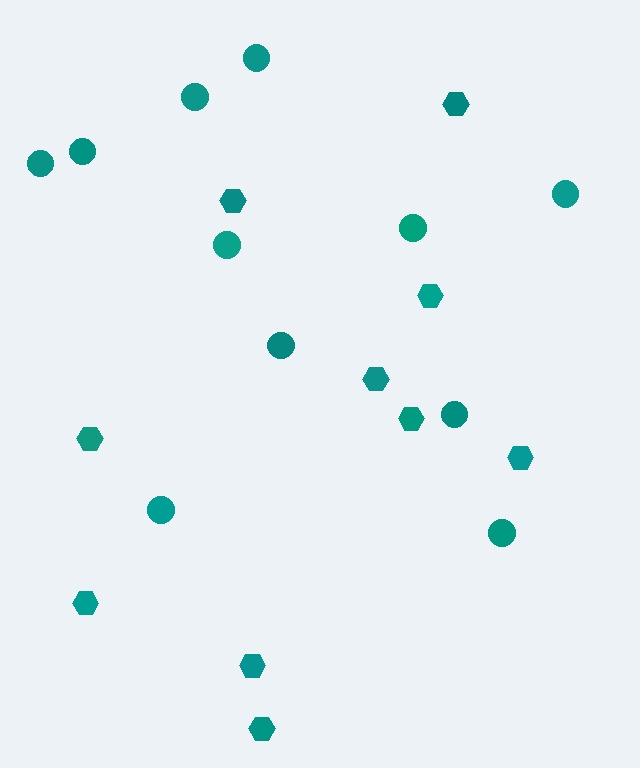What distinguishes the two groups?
There are 2 groups: one group of circles (11) and one group of hexagons (10).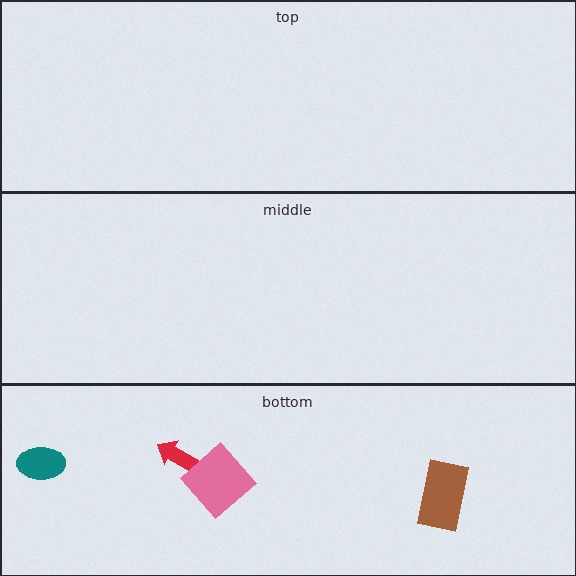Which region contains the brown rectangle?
The bottom region.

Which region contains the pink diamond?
The bottom region.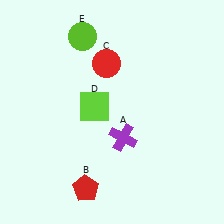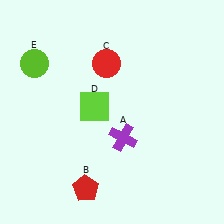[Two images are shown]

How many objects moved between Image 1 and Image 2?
1 object moved between the two images.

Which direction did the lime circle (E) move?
The lime circle (E) moved left.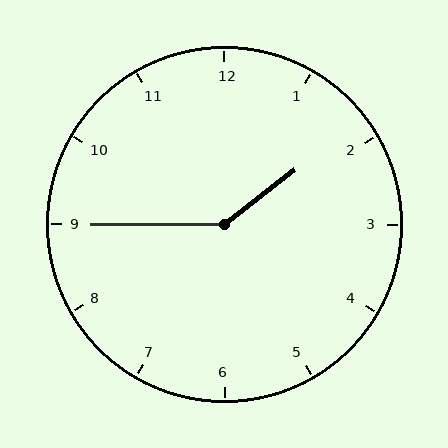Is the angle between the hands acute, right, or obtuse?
It is obtuse.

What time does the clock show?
1:45.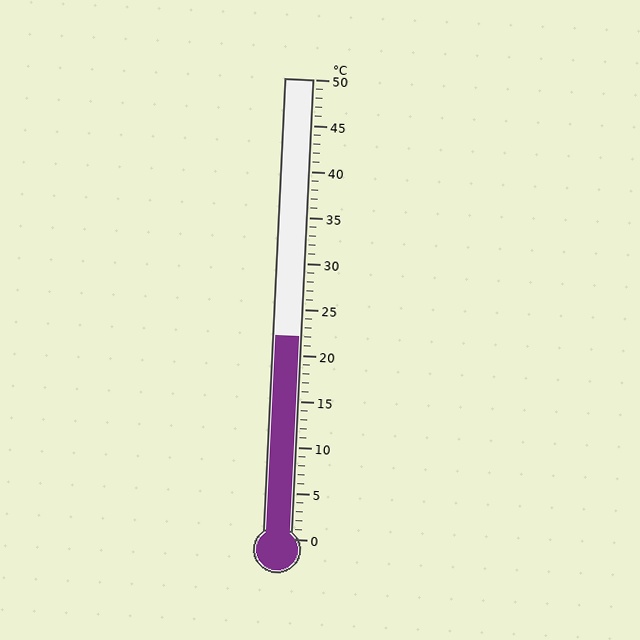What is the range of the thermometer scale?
The thermometer scale ranges from 0°C to 50°C.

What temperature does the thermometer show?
The thermometer shows approximately 22°C.